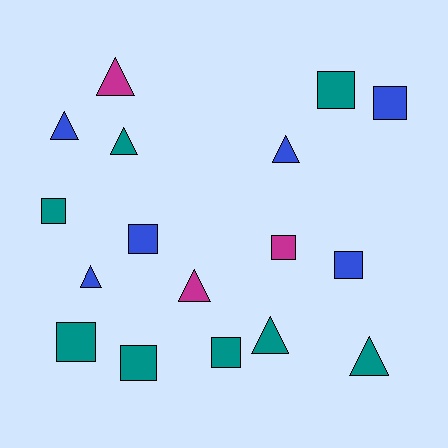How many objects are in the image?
There are 17 objects.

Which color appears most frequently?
Teal, with 8 objects.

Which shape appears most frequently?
Square, with 9 objects.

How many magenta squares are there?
There is 1 magenta square.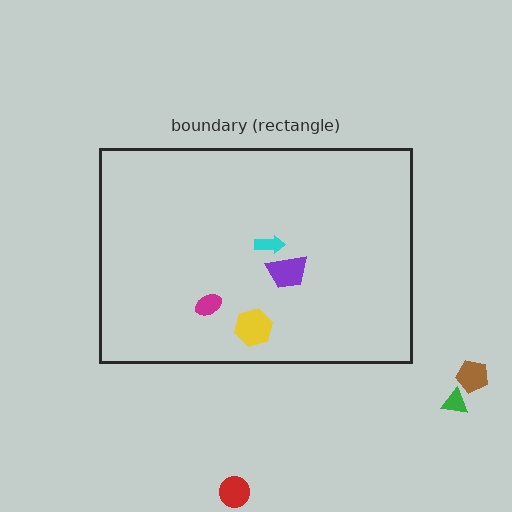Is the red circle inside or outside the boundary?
Outside.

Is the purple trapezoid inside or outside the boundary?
Inside.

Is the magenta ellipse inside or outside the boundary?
Inside.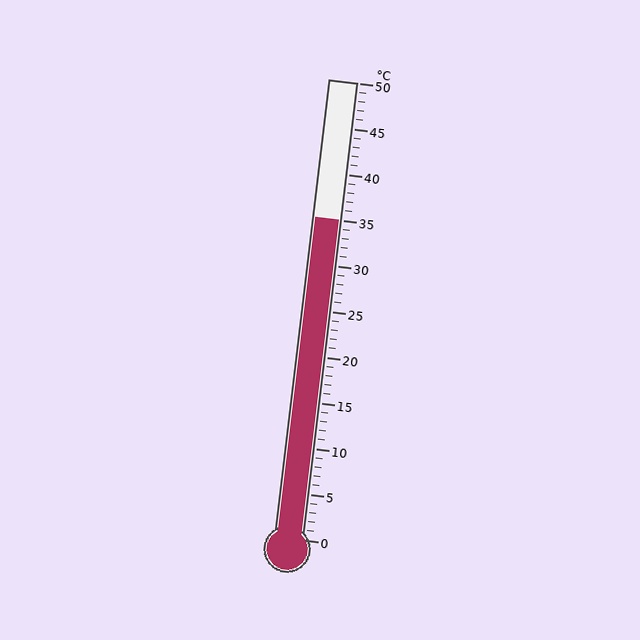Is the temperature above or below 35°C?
The temperature is at 35°C.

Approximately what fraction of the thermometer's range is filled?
The thermometer is filled to approximately 70% of its range.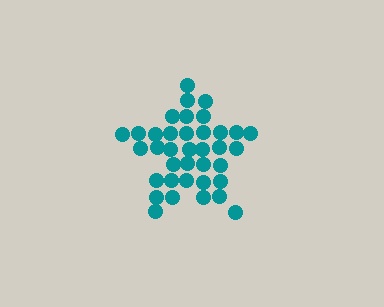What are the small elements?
The small elements are circles.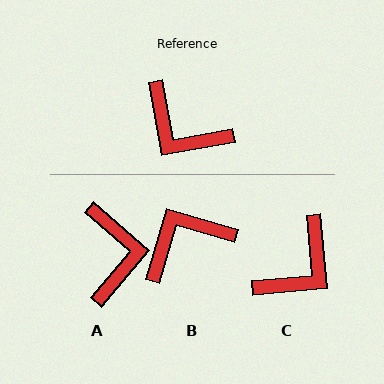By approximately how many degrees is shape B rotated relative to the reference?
Approximately 117 degrees clockwise.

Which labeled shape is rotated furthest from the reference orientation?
A, about 129 degrees away.